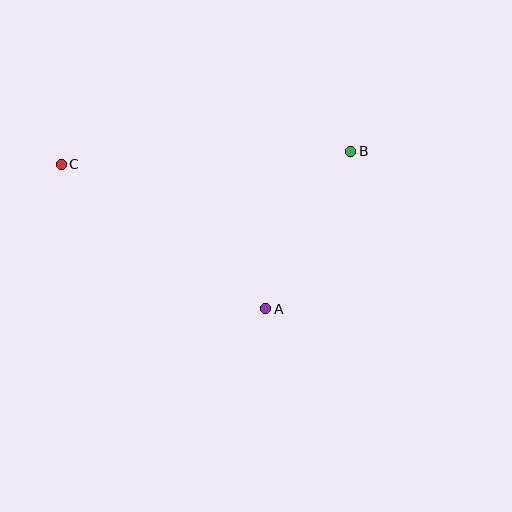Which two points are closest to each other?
Points A and B are closest to each other.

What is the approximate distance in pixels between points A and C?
The distance between A and C is approximately 250 pixels.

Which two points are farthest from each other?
Points B and C are farthest from each other.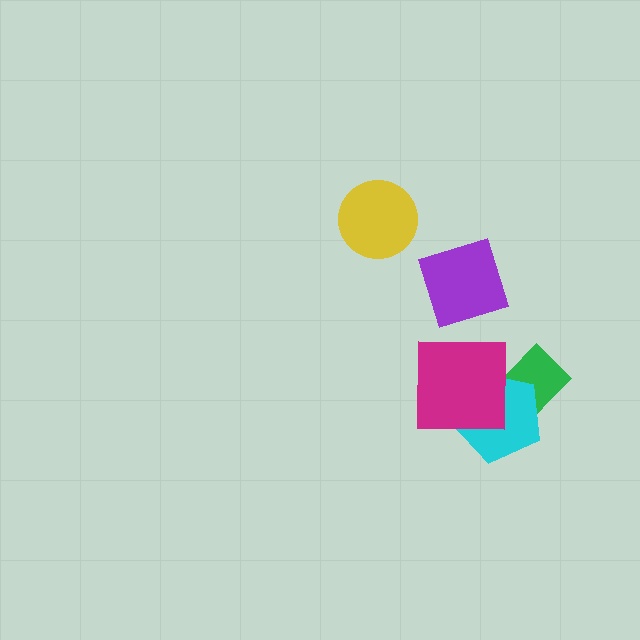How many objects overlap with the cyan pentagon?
2 objects overlap with the cyan pentagon.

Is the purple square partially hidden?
No, no other shape covers it.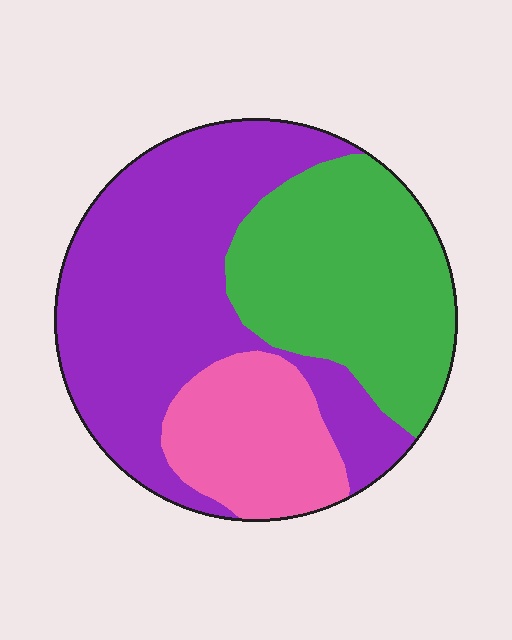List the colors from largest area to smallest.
From largest to smallest: purple, green, pink.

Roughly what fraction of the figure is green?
Green covers about 35% of the figure.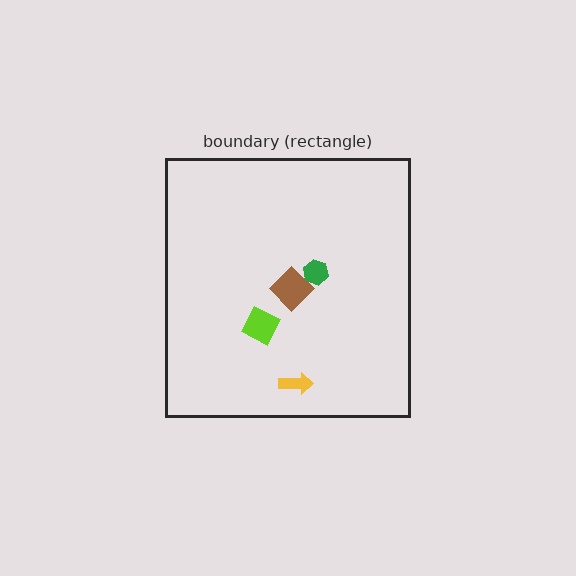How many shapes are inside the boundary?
4 inside, 0 outside.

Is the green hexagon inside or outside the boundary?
Inside.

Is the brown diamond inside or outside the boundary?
Inside.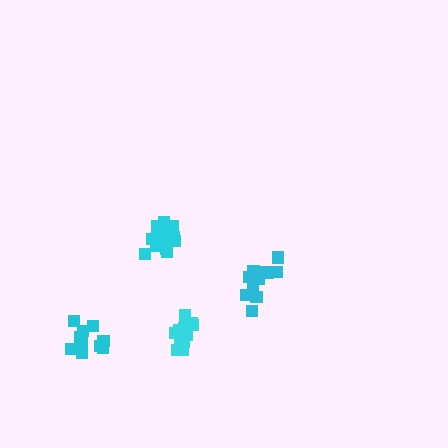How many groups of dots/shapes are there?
There are 4 groups.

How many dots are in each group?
Group 1: 13 dots, Group 2: 12 dots, Group 3: 16 dots, Group 4: 12 dots (53 total).